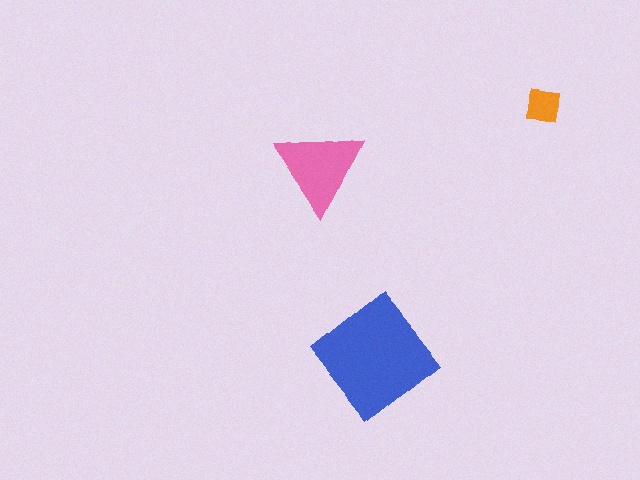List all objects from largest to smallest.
The blue diamond, the pink triangle, the orange square.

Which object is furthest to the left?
The pink triangle is leftmost.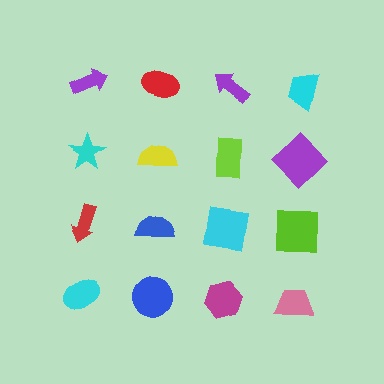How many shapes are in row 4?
4 shapes.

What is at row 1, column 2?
A red ellipse.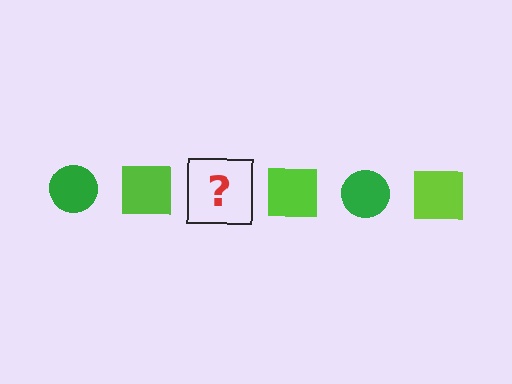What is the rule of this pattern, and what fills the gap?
The rule is that the pattern alternates between green circle and lime square. The gap should be filled with a green circle.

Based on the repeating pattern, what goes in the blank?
The blank should be a green circle.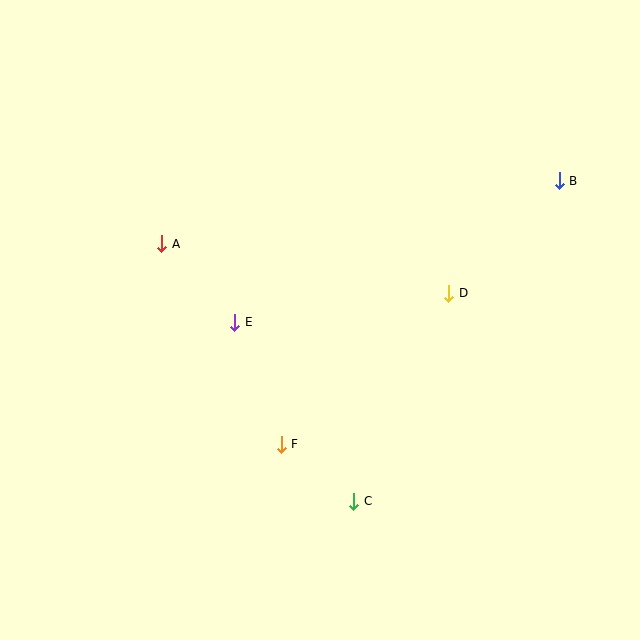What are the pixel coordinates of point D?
Point D is at (449, 293).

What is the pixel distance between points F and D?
The distance between F and D is 225 pixels.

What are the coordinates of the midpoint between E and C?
The midpoint between E and C is at (294, 412).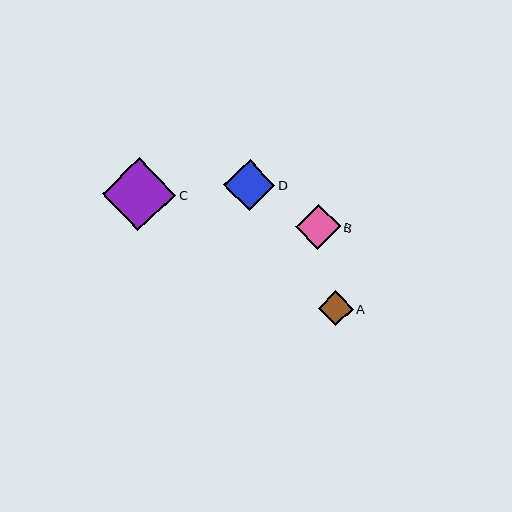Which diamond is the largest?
Diamond C is the largest with a size of approximately 73 pixels.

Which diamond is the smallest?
Diamond A is the smallest with a size of approximately 35 pixels.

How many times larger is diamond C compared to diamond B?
Diamond C is approximately 1.6 times the size of diamond B.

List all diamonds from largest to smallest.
From largest to smallest: C, D, B, A.